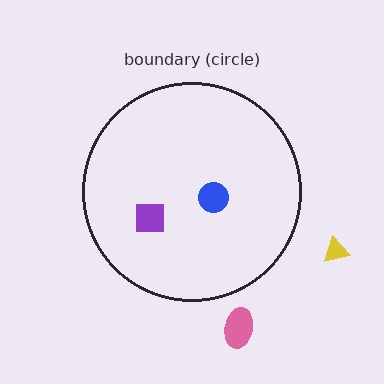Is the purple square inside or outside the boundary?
Inside.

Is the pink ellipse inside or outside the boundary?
Outside.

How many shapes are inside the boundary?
2 inside, 2 outside.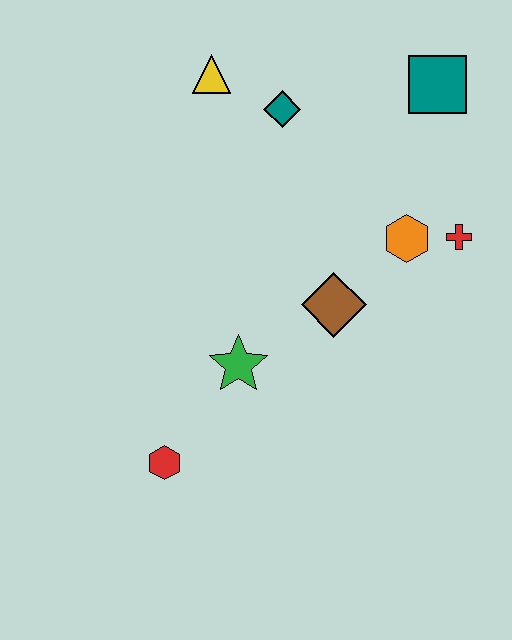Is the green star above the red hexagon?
Yes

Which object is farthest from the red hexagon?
The teal square is farthest from the red hexagon.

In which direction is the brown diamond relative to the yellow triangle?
The brown diamond is below the yellow triangle.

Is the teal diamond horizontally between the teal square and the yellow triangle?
Yes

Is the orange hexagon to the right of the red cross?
No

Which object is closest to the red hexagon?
The green star is closest to the red hexagon.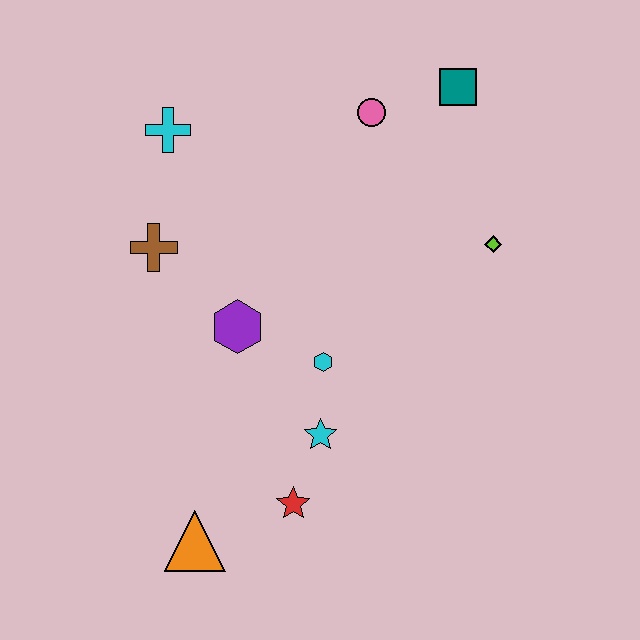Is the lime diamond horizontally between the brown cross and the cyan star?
No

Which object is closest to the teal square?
The pink circle is closest to the teal square.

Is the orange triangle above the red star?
No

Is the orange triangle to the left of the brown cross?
No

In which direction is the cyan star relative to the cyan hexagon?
The cyan star is below the cyan hexagon.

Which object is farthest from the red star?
The teal square is farthest from the red star.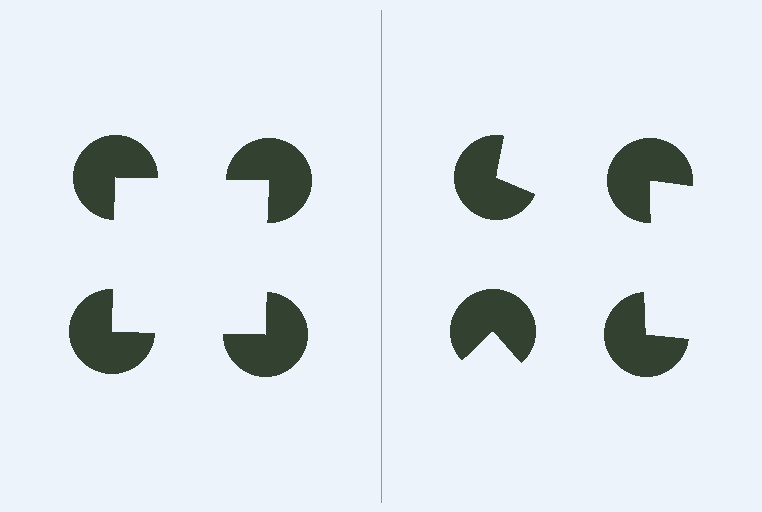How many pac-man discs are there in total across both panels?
8 — 4 on each side.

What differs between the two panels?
The pac-man discs are positioned identically on both sides; only the wedge orientations differ. On the left they align to a square; on the right they are misaligned.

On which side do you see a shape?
An illusory square appears on the left side. On the right side the wedge cuts are rotated, so no coherent shape forms.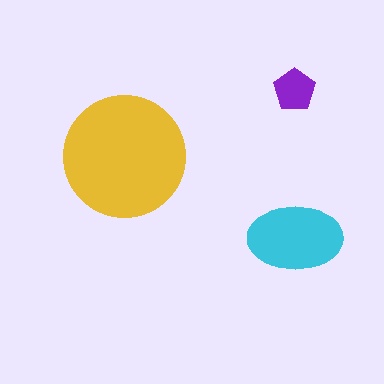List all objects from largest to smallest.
The yellow circle, the cyan ellipse, the purple pentagon.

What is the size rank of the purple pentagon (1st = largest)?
3rd.